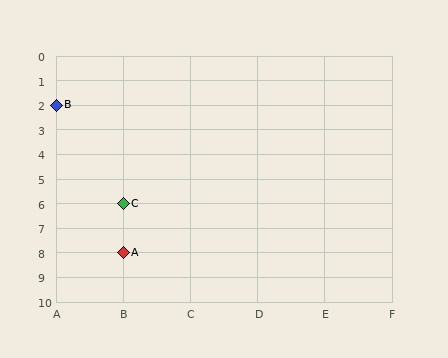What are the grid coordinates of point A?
Point A is at grid coordinates (B, 8).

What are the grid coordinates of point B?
Point B is at grid coordinates (A, 2).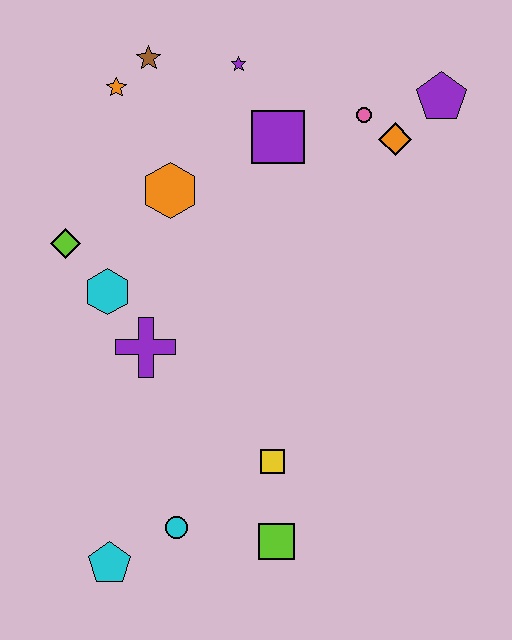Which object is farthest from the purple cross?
The purple pentagon is farthest from the purple cross.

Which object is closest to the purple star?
The purple square is closest to the purple star.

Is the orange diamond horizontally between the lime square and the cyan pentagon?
No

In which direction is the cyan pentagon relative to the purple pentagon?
The cyan pentagon is below the purple pentagon.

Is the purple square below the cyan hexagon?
No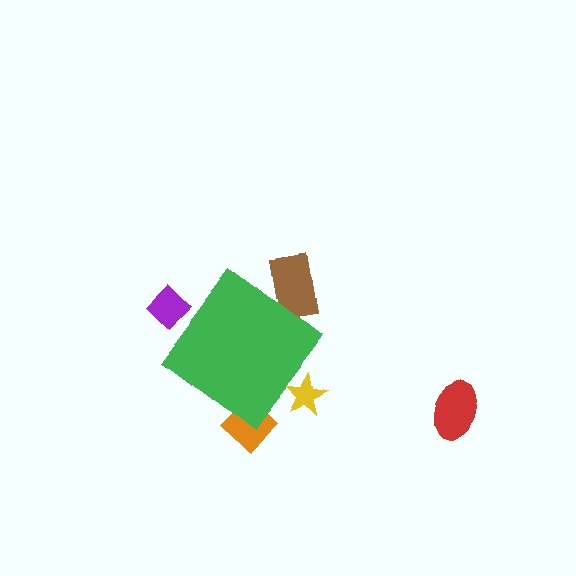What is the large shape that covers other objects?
A green diamond.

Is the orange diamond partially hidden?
Yes, the orange diamond is partially hidden behind the green diamond.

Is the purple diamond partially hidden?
Yes, the purple diamond is partially hidden behind the green diamond.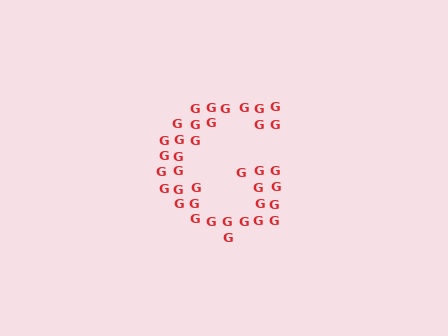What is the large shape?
The large shape is the letter G.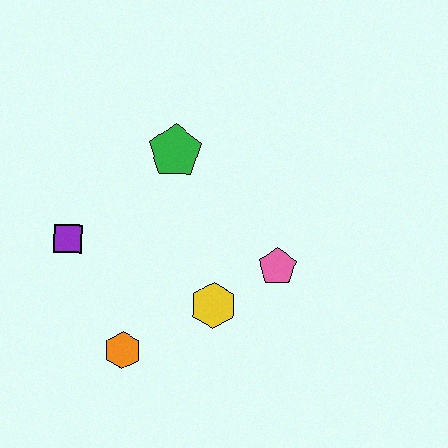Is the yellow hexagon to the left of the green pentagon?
No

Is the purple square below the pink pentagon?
No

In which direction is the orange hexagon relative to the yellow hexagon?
The orange hexagon is to the left of the yellow hexagon.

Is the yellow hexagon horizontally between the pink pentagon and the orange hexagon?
Yes